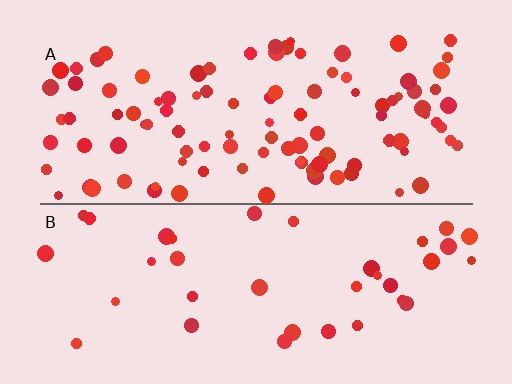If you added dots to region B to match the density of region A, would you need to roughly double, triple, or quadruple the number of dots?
Approximately triple.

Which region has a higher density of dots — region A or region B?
A (the top).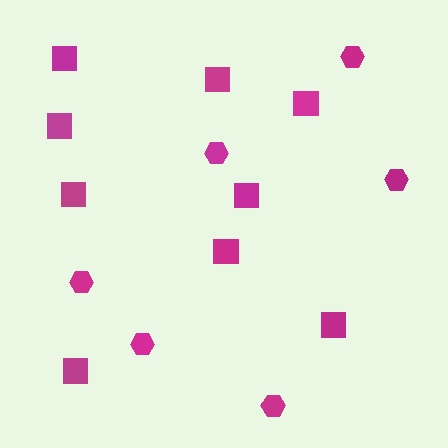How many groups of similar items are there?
There are 2 groups: one group of hexagons (6) and one group of squares (9).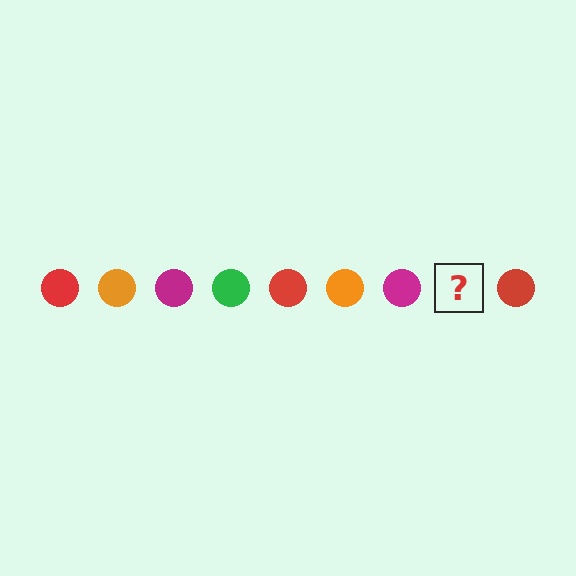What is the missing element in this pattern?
The missing element is a green circle.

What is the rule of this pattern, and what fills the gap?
The rule is that the pattern cycles through red, orange, magenta, green circles. The gap should be filled with a green circle.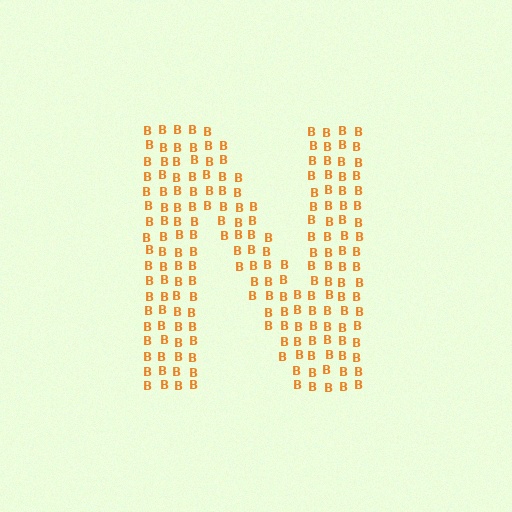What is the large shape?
The large shape is the letter N.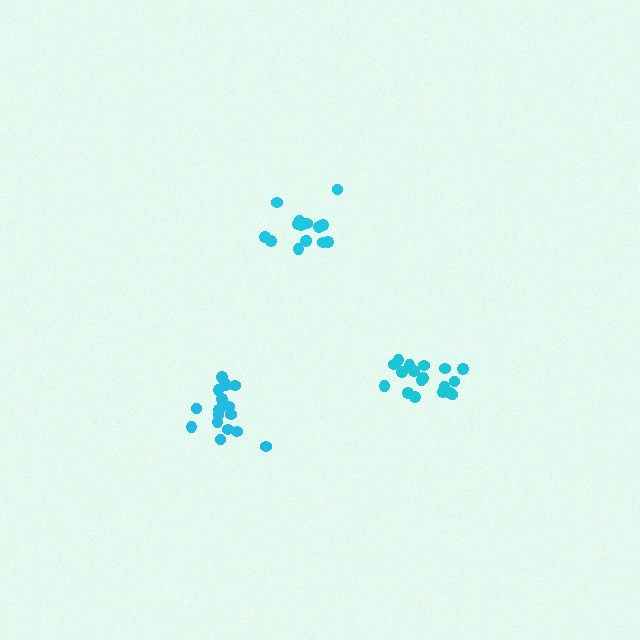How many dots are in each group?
Group 1: 15 dots, Group 2: 18 dots, Group 3: 18 dots (51 total).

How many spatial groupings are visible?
There are 3 spatial groupings.